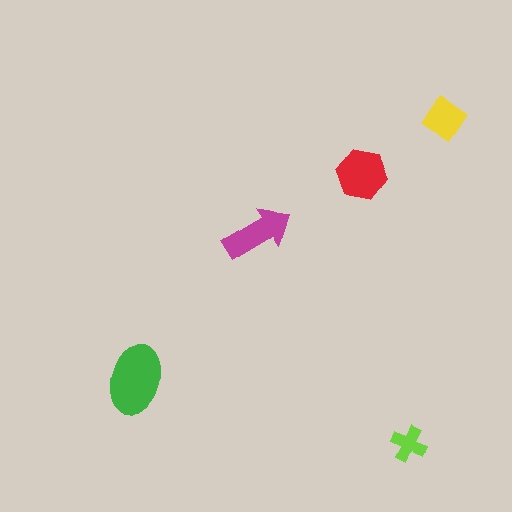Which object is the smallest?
The lime cross.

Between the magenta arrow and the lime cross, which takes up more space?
The magenta arrow.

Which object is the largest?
The green ellipse.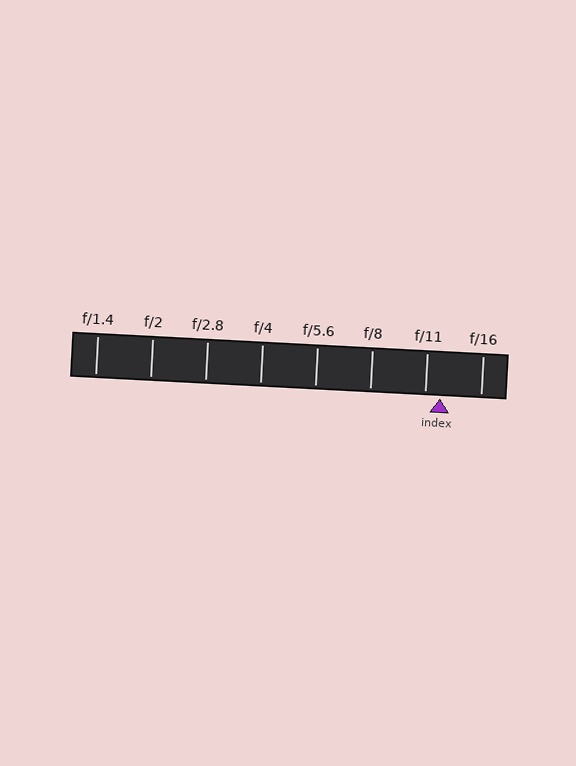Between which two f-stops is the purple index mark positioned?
The index mark is between f/11 and f/16.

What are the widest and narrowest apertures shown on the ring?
The widest aperture shown is f/1.4 and the narrowest is f/16.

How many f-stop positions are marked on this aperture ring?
There are 8 f-stop positions marked.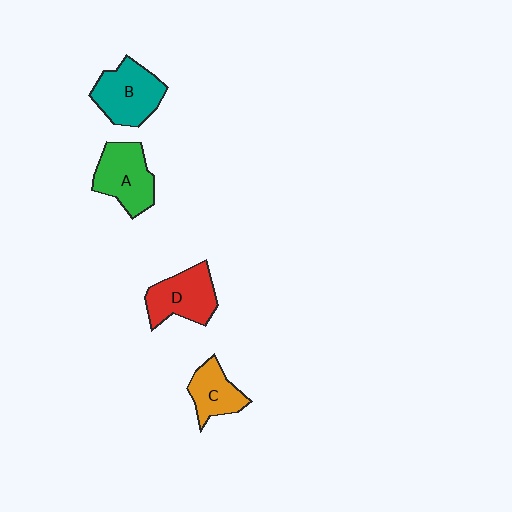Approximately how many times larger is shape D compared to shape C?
Approximately 1.3 times.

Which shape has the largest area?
Shape B (teal).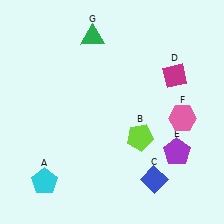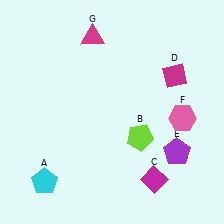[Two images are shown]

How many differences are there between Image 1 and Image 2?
There are 2 differences between the two images.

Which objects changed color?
C changed from blue to magenta. G changed from green to magenta.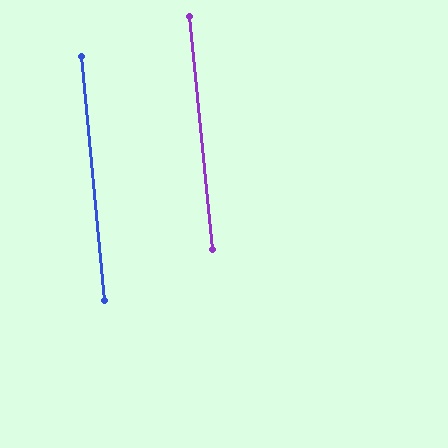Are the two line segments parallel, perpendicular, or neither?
Parallel — their directions differ by only 0.2°.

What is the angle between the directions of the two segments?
Approximately 0 degrees.